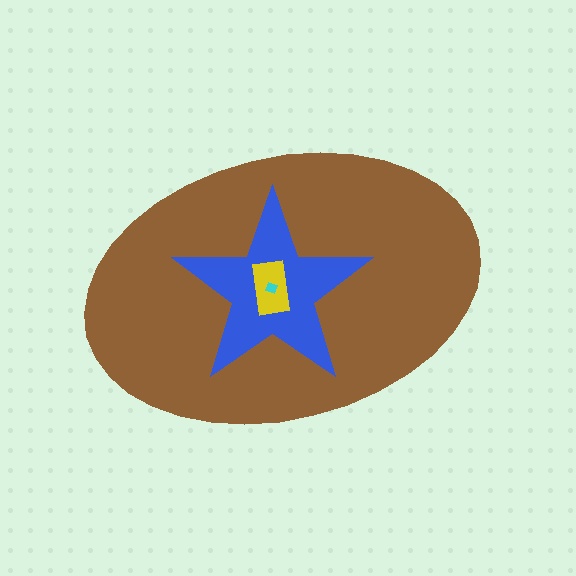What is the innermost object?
The cyan diamond.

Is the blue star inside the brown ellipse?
Yes.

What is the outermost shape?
The brown ellipse.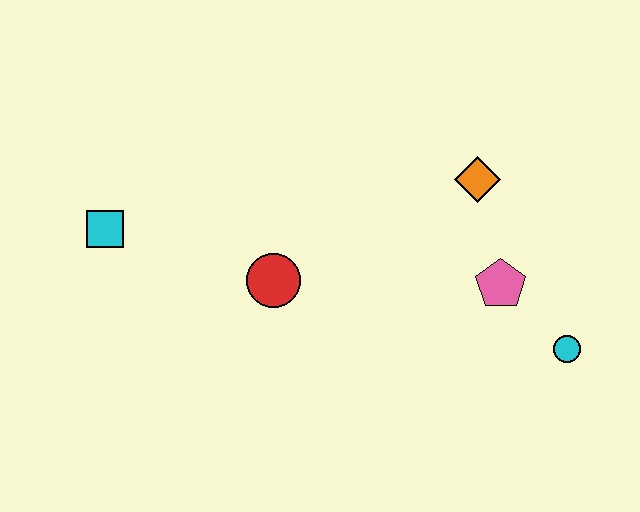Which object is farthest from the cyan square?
The cyan circle is farthest from the cyan square.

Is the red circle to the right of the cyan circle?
No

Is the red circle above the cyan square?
No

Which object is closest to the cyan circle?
The pink pentagon is closest to the cyan circle.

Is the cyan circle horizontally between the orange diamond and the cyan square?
No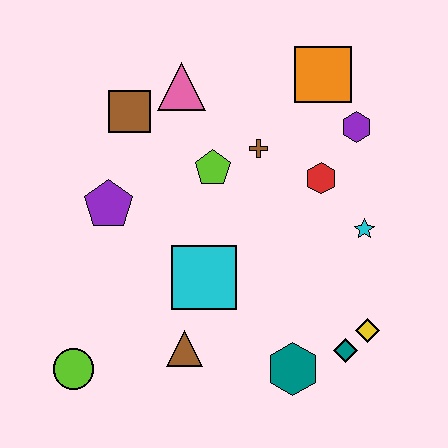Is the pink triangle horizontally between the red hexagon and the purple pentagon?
Yes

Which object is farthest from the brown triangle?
The orange square is farthest from the brown triangle.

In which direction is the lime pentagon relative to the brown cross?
The lime pentagon is to the left of the brown cross.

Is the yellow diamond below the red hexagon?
Yes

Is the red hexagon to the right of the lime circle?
Yes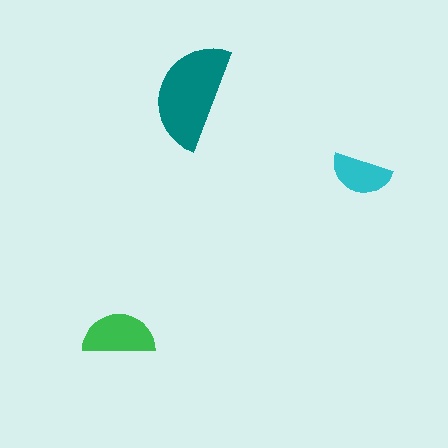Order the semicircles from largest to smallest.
the teal one, the green one, the cyan one.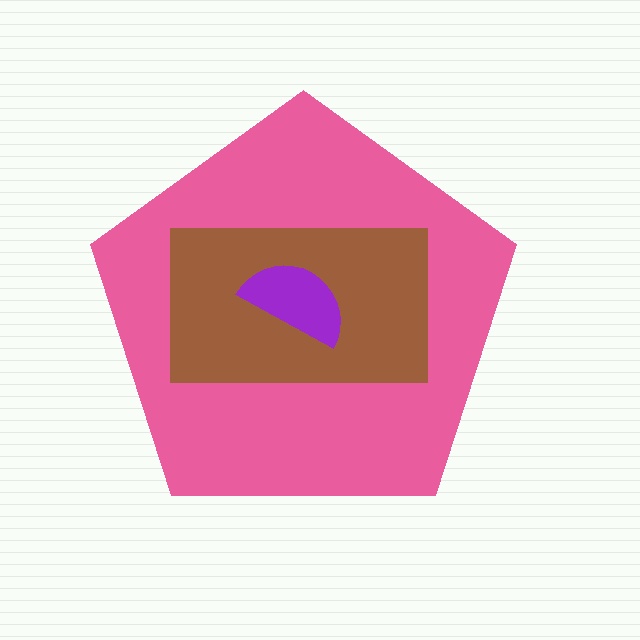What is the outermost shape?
The pink pentagon.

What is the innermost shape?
The purple semicircle.